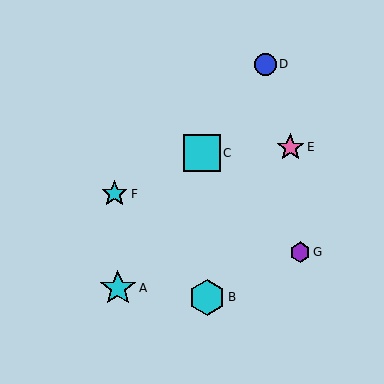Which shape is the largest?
The cyan square (labeled C) is the largest.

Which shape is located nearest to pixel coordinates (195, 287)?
The cyan hexagon (labeled B) at (207, 297) is nearest to that location.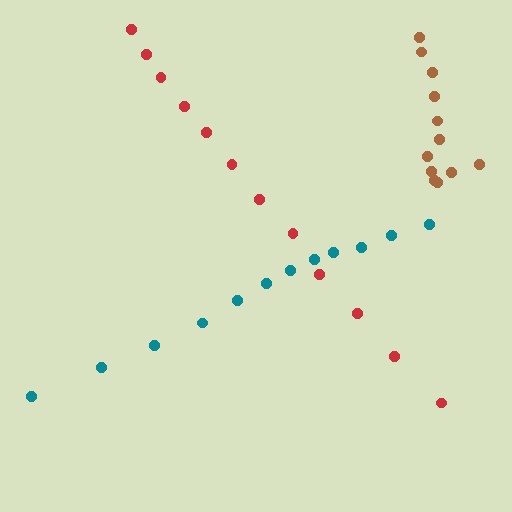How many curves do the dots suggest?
There are 3 distinct paths.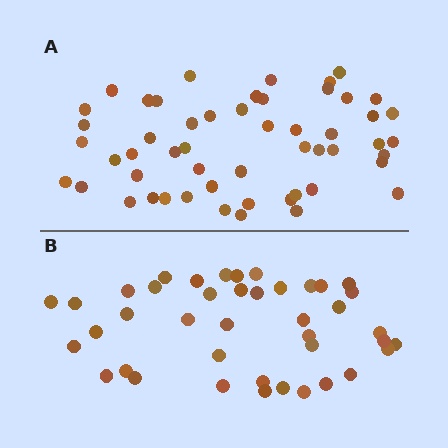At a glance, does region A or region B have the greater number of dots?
Region A (the top region) has more dots.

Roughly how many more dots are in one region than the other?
Region A has roughly 12 or so more dots than region B.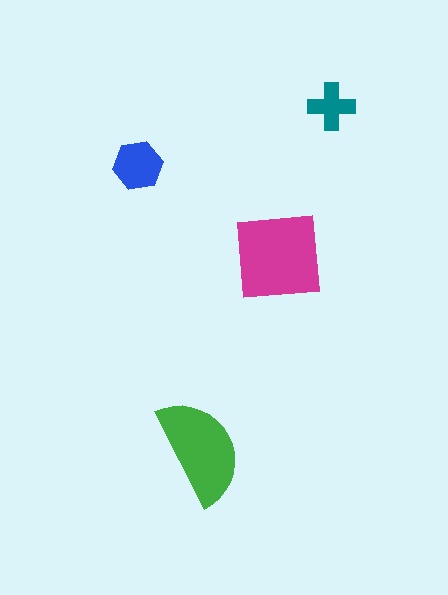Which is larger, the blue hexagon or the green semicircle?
The green semicircle.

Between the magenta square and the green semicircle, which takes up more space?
The magenta square.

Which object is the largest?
The magenta square.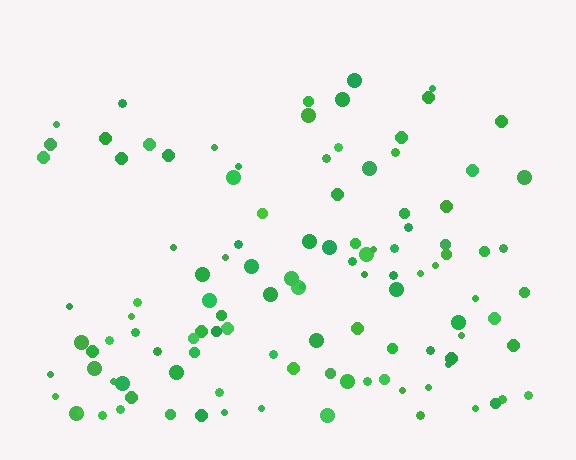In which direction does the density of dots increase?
From top to bottom, with the bottom side densest.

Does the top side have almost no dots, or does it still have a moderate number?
Still a moderate number, just noticeably fewer than the bottom.